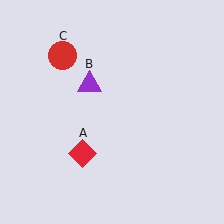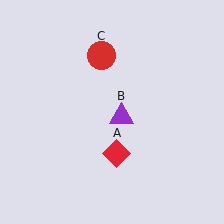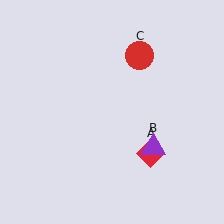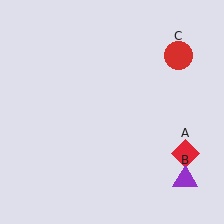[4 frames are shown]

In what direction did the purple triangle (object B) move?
The purple triangle (object B) moved down and to the right.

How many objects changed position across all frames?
3 objects changed position: red diamond (object A), purple triangle (object B), red circle (object C).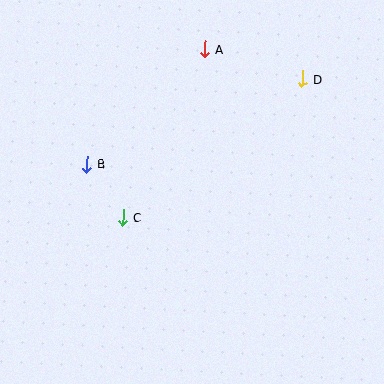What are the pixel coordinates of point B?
Point B is at (87, 164).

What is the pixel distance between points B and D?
The distance between B and D is 232 pixels.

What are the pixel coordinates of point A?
Point A is at (205, 49).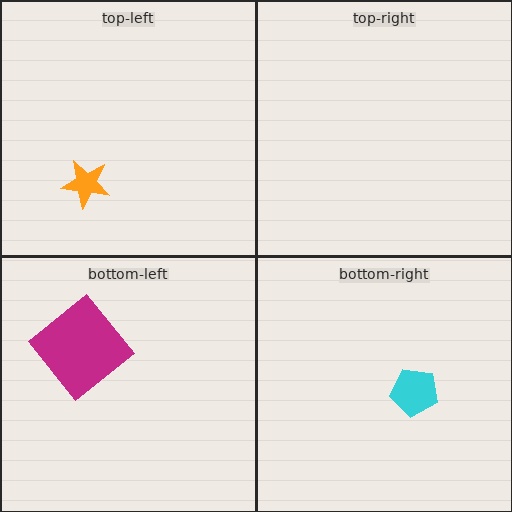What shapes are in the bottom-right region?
The cyan pentagon.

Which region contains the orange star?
The top-left region.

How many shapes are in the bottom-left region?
1.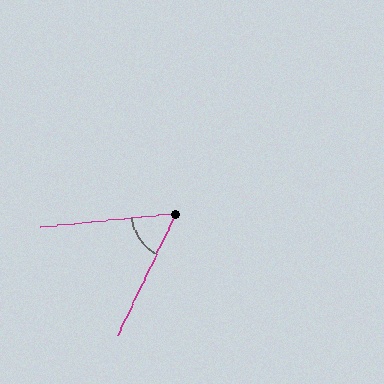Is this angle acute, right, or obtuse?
It is acute.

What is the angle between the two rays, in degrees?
Approximately 59 degrees.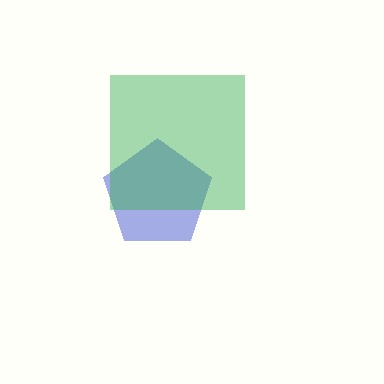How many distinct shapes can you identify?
There are 2 distinct shapes: a blue pentagon, a green square.